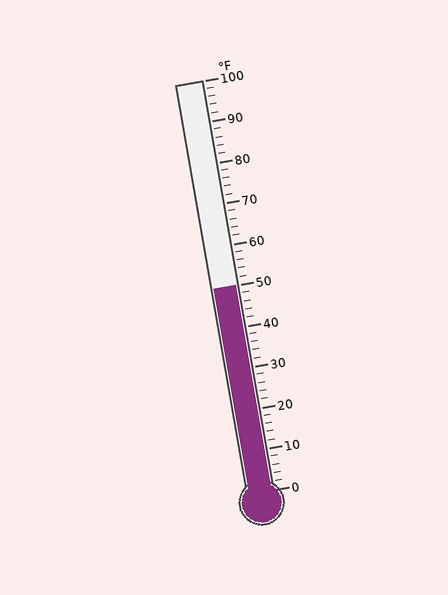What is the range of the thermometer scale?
The thermometer scale ranges from 0°F to 100°F.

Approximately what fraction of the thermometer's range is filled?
The thermometer is filled to approximately 50% of its range.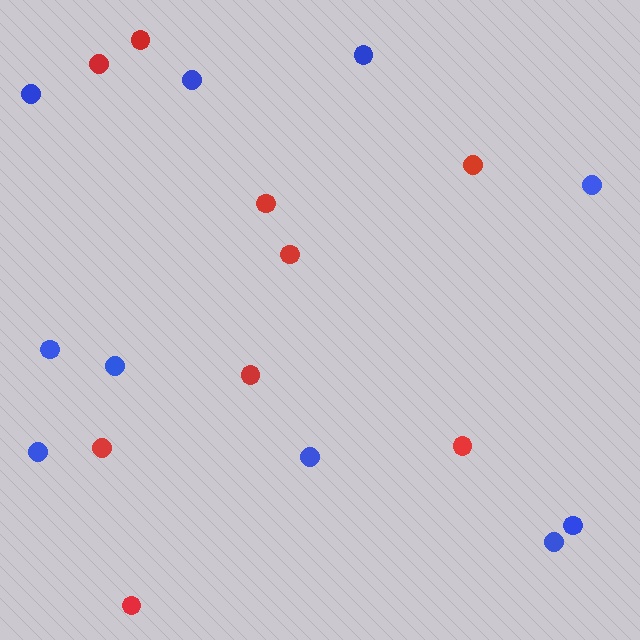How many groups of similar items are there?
There are 2 groups: one group of red circles (9) and one group of blue circles (10).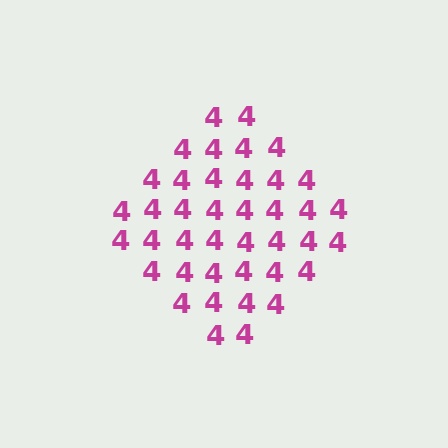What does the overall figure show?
The overall figure shows a diamond.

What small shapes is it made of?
It is made of small digit 4's.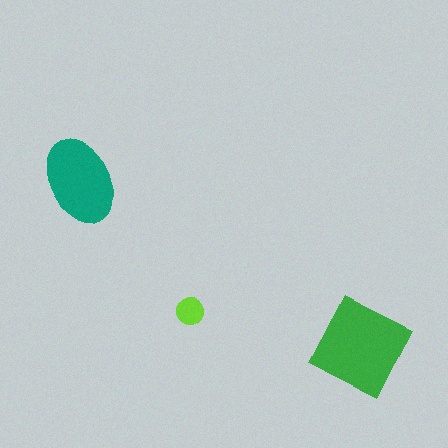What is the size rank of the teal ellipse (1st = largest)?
2nd.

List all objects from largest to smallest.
The green square, the teal ellipse, the lime circle.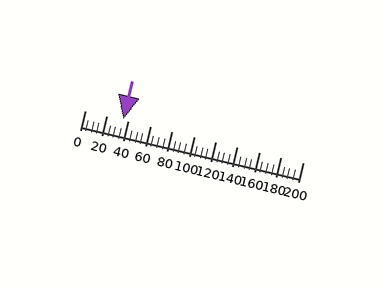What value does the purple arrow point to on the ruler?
The purple arrow points to approximately 35.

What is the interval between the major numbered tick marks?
The major tick marks are spaced 20 units apart.